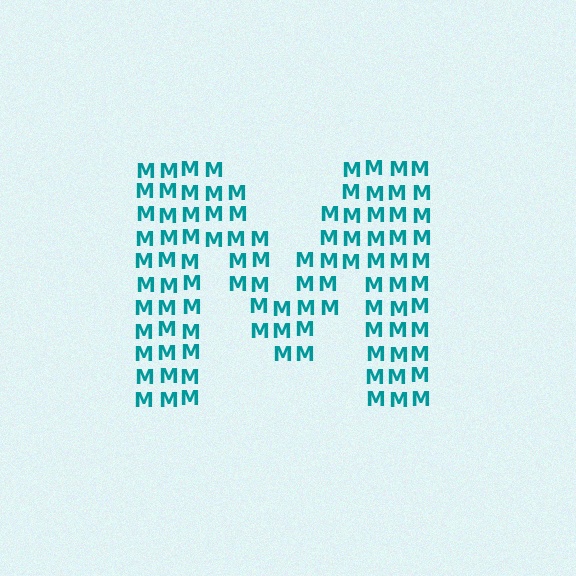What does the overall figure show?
The overall figure shows the letter M.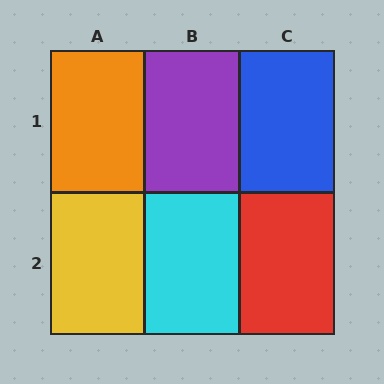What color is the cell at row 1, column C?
Blue.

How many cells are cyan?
1 cell is cyan.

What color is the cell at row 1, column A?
Orange.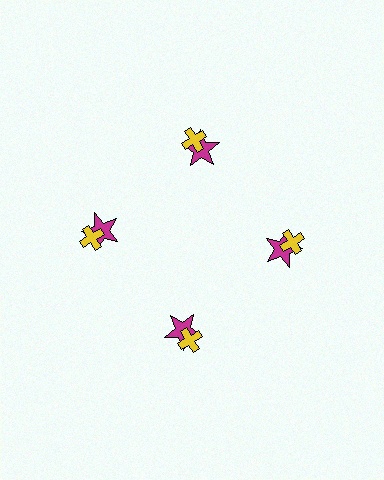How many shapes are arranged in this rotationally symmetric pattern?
There are 8 shapes, arranged in 4 groups of 2.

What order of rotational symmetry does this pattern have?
This pattern has 4-fold rotational symmetry.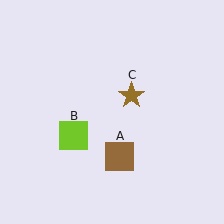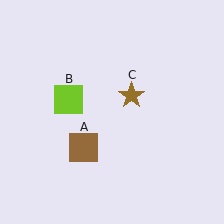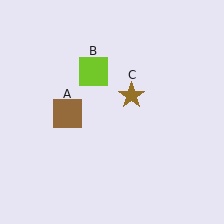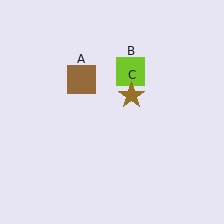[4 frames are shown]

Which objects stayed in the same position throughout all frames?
Brown star (object C) remained stationary.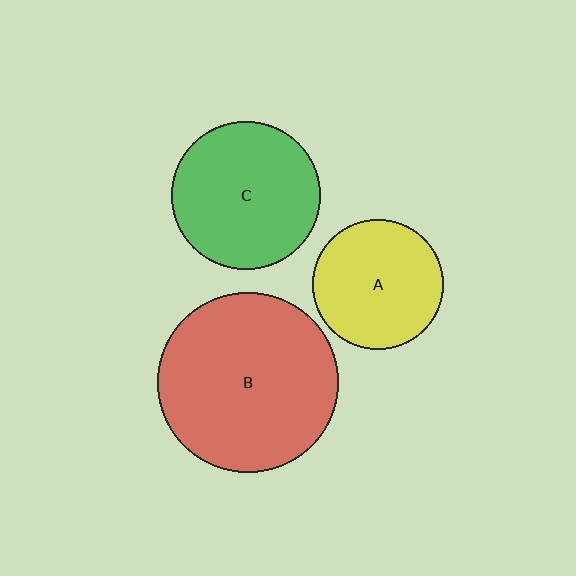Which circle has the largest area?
Circle B (red).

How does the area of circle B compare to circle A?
Approximately 1.9 times.